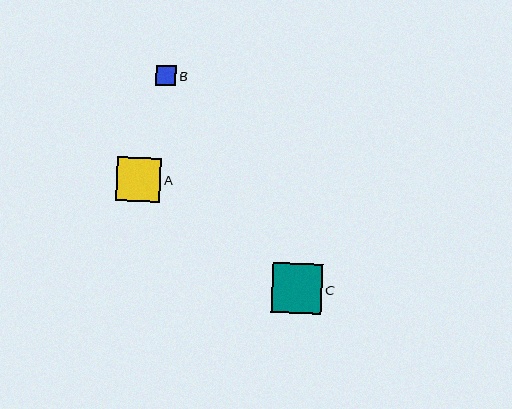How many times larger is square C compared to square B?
Square C is approximately 2.6 times the size of square B.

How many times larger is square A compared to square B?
Square A is approximately 2.3 times the size of square B.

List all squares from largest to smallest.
From largest to smallest: C, A, B.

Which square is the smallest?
Square B is the smallest with a size of approximately 20 pixels.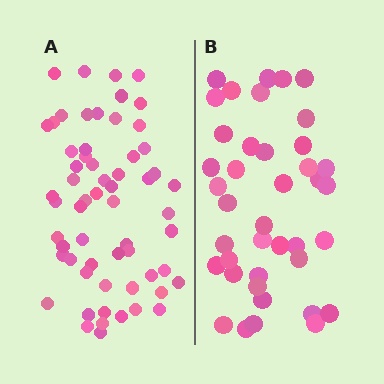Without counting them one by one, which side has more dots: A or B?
Region A (the left region) has more dots.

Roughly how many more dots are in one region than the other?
Region A has approximately 20 more dots than region B.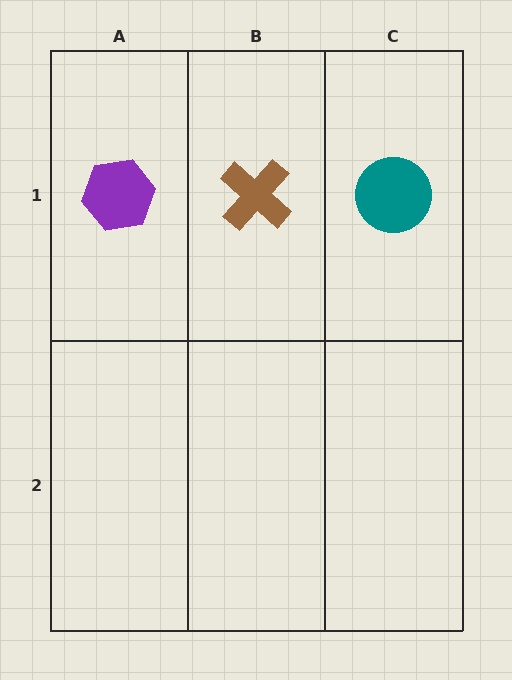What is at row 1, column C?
A teal circle.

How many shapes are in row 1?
3 shapes.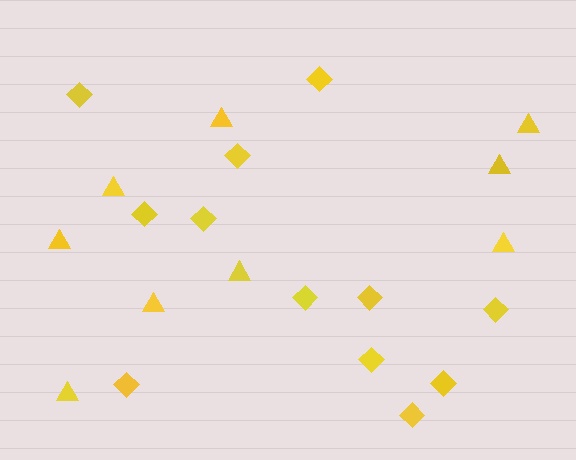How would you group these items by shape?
There are 2 groups: one group of triangles (9) and one group of diamonds (12).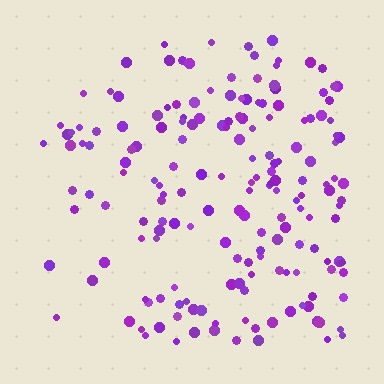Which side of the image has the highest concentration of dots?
The right.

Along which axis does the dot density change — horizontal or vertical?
Horizontal.